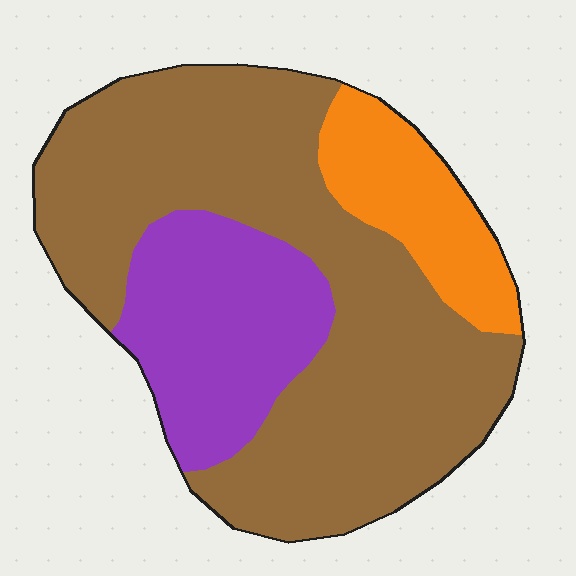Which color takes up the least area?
Orange, at roughly 15%.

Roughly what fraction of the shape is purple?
Purple covers roughly 25% of the shape.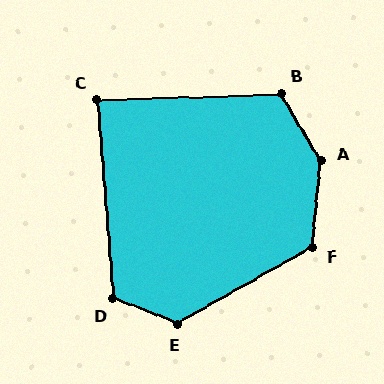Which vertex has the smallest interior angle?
C, at approximately 87 degrees.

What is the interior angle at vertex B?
Approximately 119 degrees (obtuse).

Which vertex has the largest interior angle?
A, at approximately 144 degrees.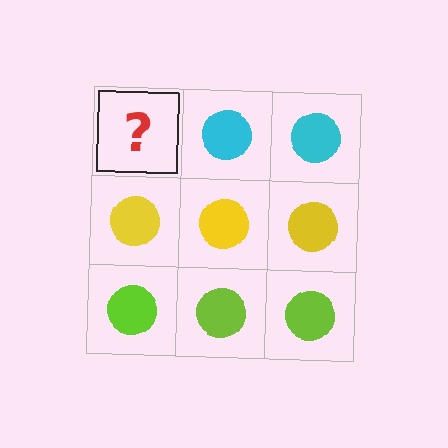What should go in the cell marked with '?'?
The missing cell should contain a cyan circle.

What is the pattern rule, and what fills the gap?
The rule is that each row has a consistent color. The gap should be filled with a cyan circle.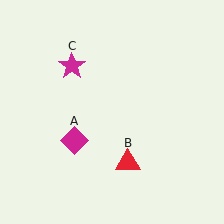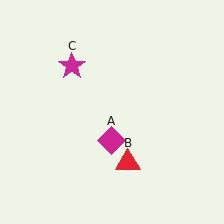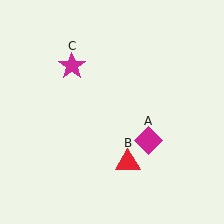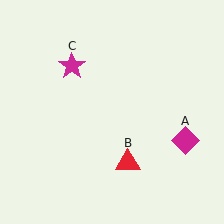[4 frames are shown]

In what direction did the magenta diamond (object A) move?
The magenta diamond (object A) moved right.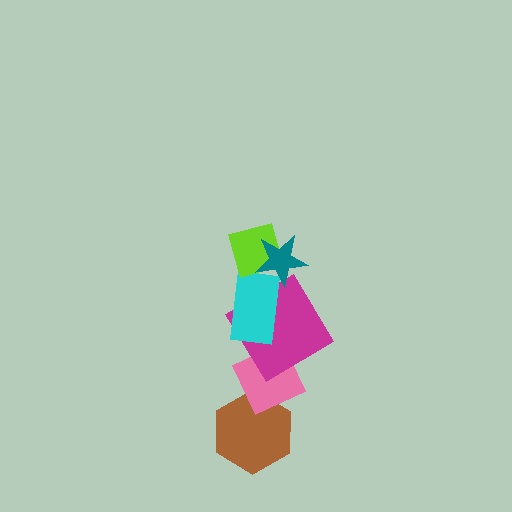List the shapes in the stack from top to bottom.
From top to bottom: the teal star, the lime diamond, the cyan rectangle, the magenta diamond, the pink diamond, the brown hexagon.